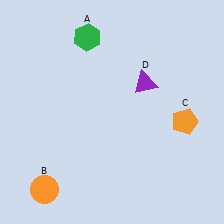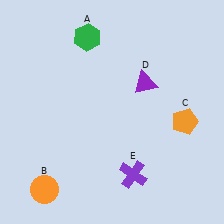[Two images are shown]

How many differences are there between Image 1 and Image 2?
There is 1 difference between the two images.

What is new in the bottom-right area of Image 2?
A purple cross (E) was added in the bottom-right area of Image 2.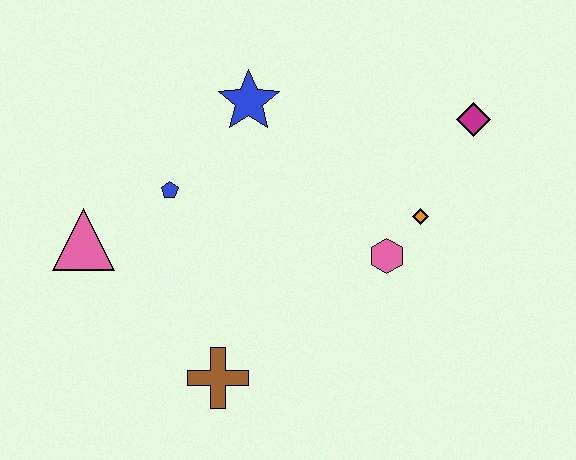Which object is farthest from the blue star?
The brown cross is farthest from the blue star.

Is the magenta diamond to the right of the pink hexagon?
Yes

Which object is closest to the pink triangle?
The blue pentagon is closest to the pink triangle.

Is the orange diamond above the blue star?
No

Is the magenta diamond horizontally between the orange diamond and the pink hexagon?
No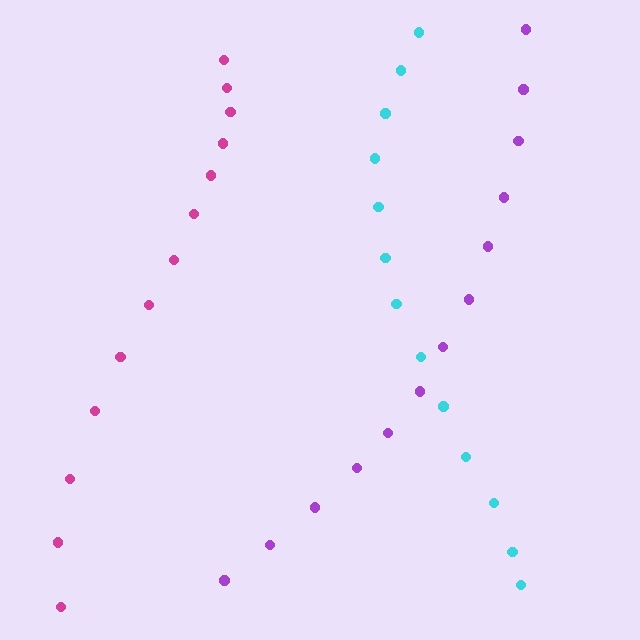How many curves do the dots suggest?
There are 3 distinct paths.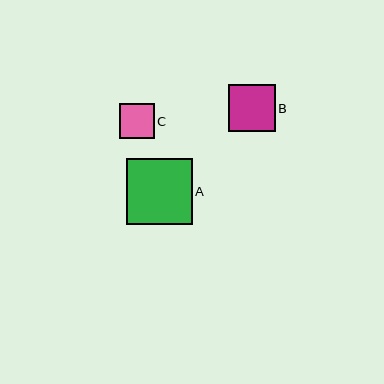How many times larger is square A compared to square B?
Square A is approximately 1.4 times the size of square B.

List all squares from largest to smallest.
From largest to smallest: A, B, C.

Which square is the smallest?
Square C is the smallest with a size of approximately 35 pixels.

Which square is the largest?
Square A is the largest with a size of approximately 66 pixels.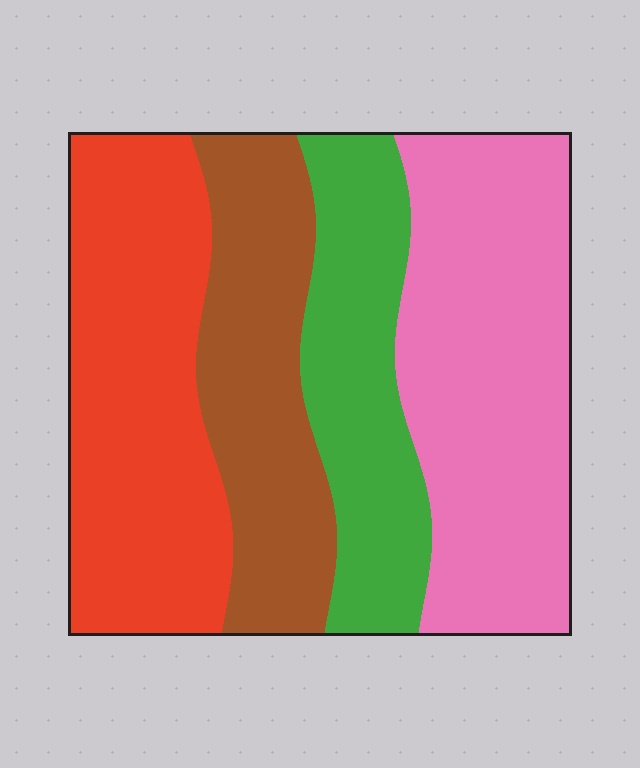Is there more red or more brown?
Red.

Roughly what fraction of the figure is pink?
Pink takes up about one third (1/3) of the figure.